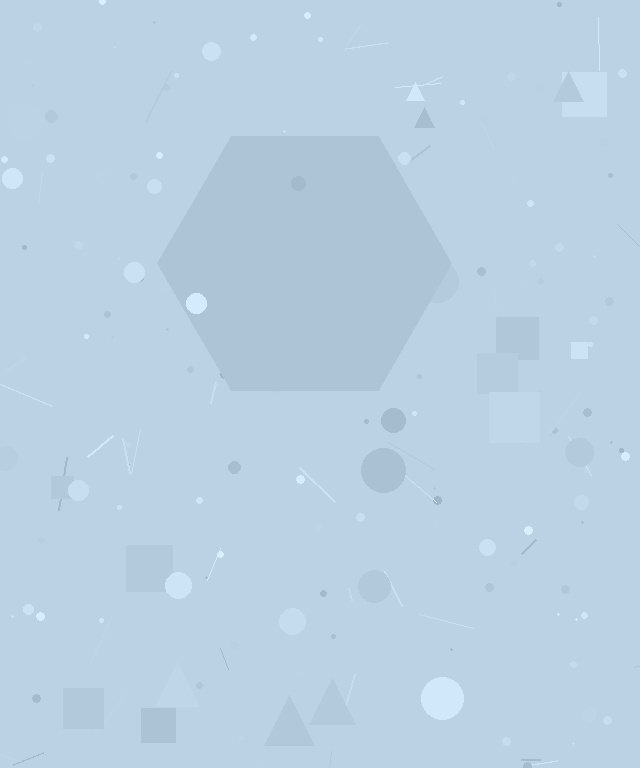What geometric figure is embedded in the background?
A hexagon is embedded in the background.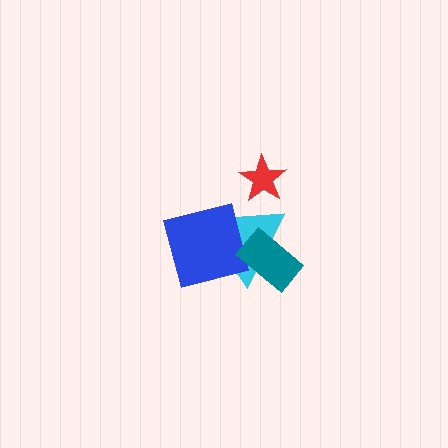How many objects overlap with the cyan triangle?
3 objects overlap with the cyan triangle.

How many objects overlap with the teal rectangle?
1 object overlaps with the teal rectangle.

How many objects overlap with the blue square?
1 object overlaps with the blue square.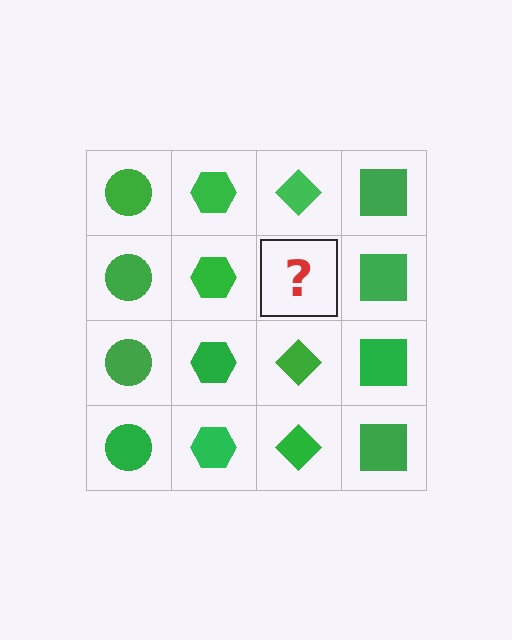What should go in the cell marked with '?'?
The missing cell should contain a green diamond.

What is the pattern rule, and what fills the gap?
The rule is that each column has a consistent shape. The gap should be filled with a green diamond.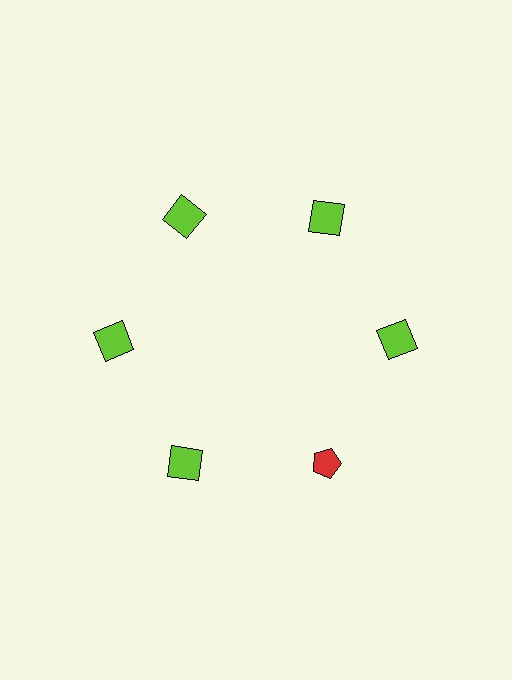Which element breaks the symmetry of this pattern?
The red pentagon at roughly the 5 o'clock position breaks the symmetry. All other shapes are lime squares.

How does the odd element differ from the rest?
It differs in both color (red instead of lime) and shape (pentagon instead of square).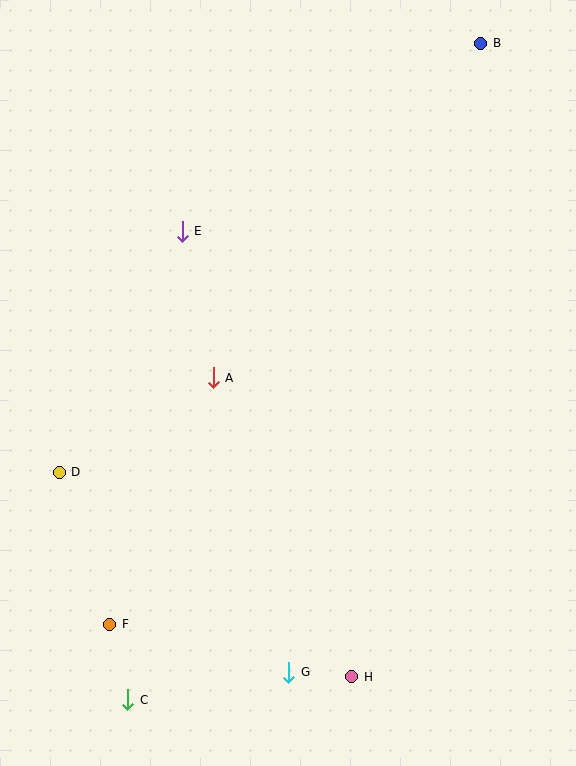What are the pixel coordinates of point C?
Point C is at (128, 700).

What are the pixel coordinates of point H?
Point H is at (352, 677).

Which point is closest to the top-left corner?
Point E is closest to the top-left corner.